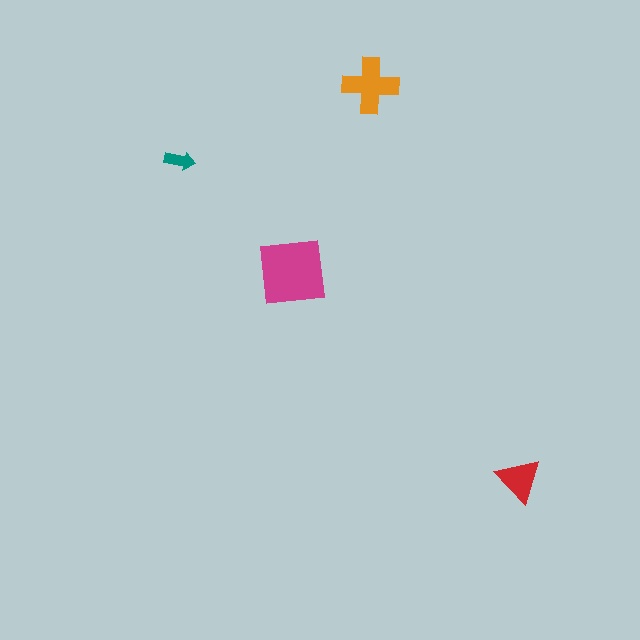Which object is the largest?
The magenta square.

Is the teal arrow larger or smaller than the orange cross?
Smaller.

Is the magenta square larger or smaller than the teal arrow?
Larger.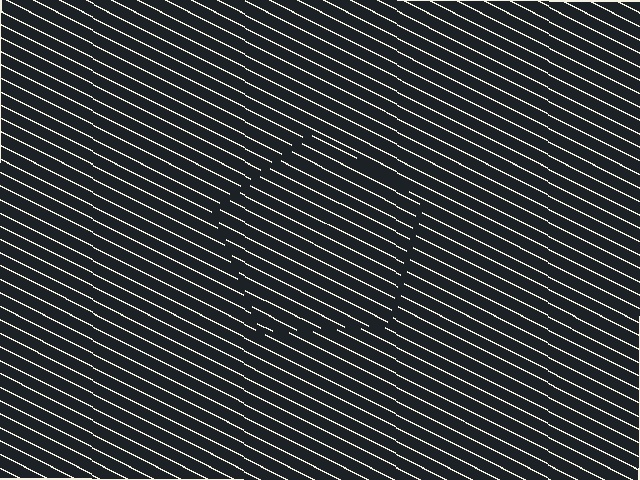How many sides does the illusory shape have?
5 sides — the line-ends trace a pentagon.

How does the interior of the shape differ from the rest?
The interior of the shape contains the same grating, shifted by half a period — the contour is defined by the phase discontinuity where line-ends from the inner and outer gratings abut.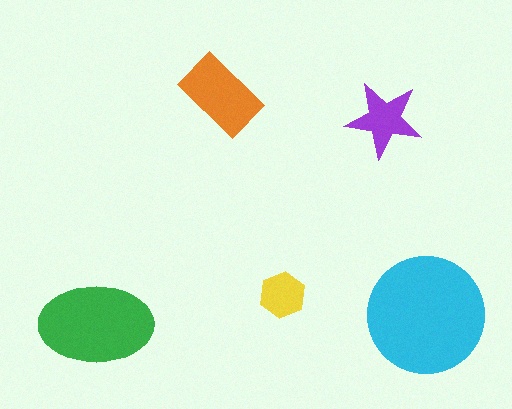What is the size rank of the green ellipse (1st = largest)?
2nd.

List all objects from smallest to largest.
The yellow hexagon, the purple star, the orange rectangle, the green ellipse, the cyan circle.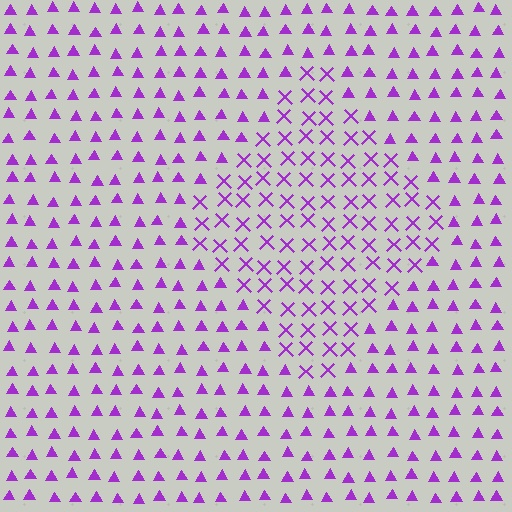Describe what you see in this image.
The image is filled with small purple elements arranged in a uniform grid. A diamond-shaped region contains X marks, while the surrounding area contains triangles. The boundary is defined purely by the change in element shape.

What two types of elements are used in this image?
The image uses X marks inside the diamond region and triangles outside it.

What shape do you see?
I see a diamond.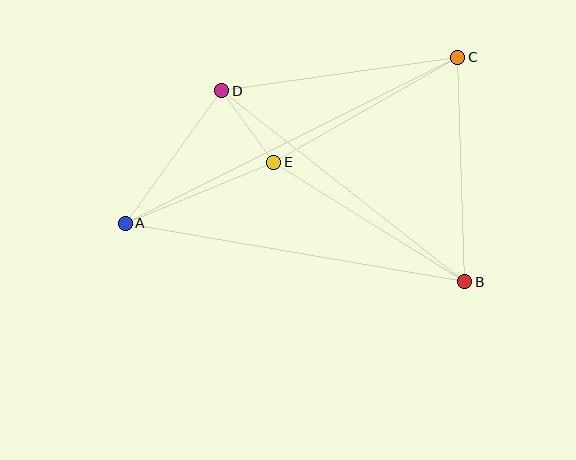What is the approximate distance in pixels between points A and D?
The distance between A and D is approximately 164 pixels.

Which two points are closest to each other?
Points D and E are closest to each other.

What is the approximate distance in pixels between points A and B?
The distance between A and B is approximately 344 pixels.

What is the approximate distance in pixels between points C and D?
The distance between C and D is approximately 238 pixels.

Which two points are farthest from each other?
Points A and C are farthest from each other.